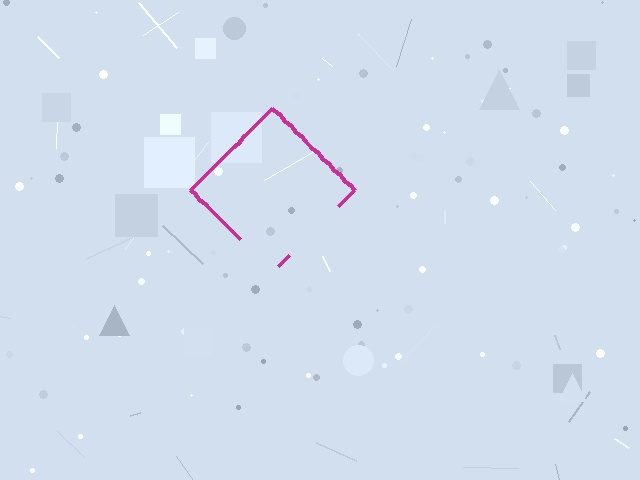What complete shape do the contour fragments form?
The contour fragments form a diamond.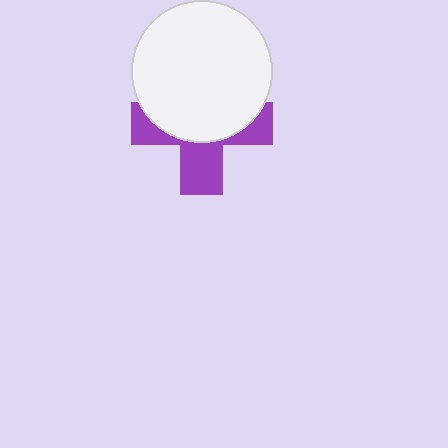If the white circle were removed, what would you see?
You would see the complete purple cross.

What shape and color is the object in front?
The object in front is a white circle.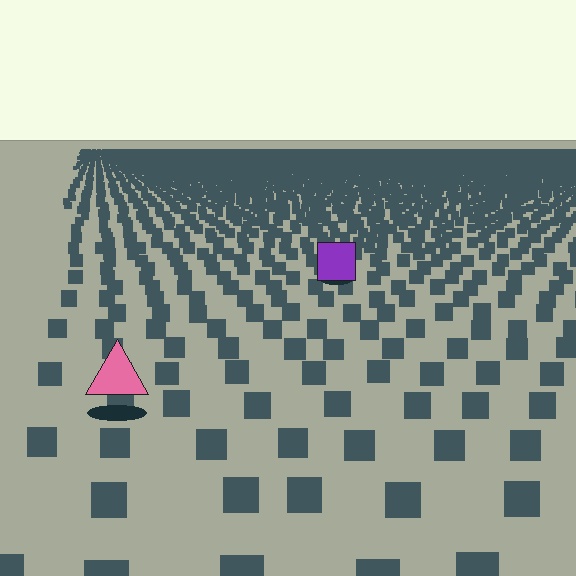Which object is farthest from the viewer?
The purple square is farthest from the viewer. It appears smaller and the ground texture around it is denser.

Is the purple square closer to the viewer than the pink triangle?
No. The pink triangle is closer — you can tell from the texture gradient: the ground texture is coarser near it.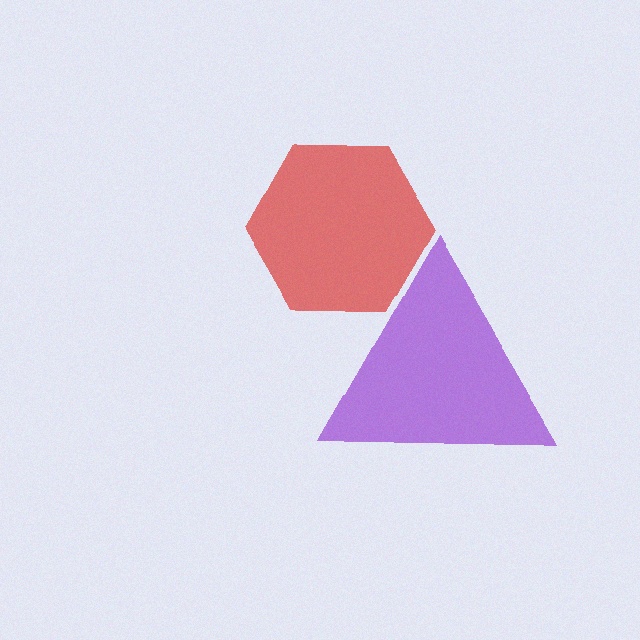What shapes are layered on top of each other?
The layered shapes are: a red hexagon, a purple triangle.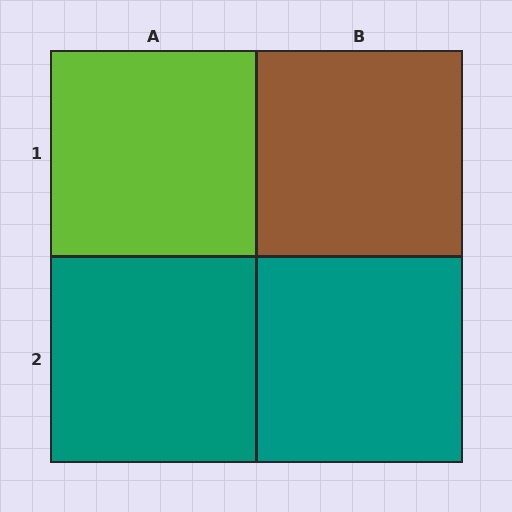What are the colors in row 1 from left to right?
Lime, brown.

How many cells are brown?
1 cell is brown.